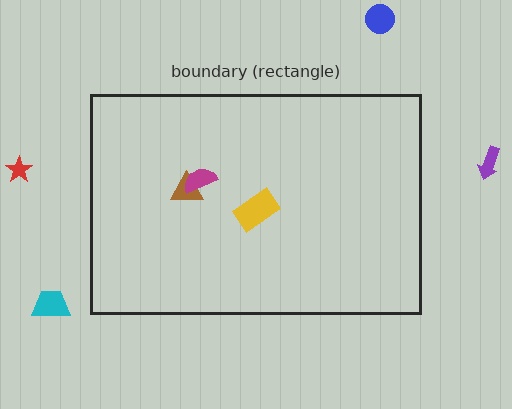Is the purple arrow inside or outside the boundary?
Outside.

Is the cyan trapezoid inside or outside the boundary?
Outside.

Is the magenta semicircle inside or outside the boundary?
Inside.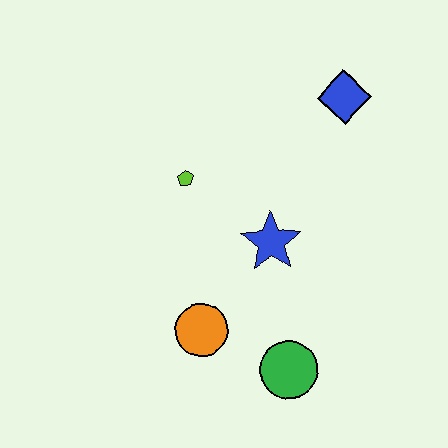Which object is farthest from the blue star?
The blue diamond is farthest from the blue star.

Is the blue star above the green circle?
Yes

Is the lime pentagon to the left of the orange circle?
Yes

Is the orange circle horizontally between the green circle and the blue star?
No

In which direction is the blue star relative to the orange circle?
The blue star is above the orange circle.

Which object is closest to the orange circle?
The green circle is closest to the orange circle.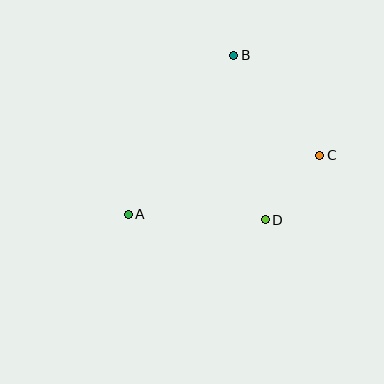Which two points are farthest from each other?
Points A and C are farthest from each other.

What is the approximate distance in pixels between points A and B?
The distance between A and B is approximately 190 pixels.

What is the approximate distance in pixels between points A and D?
The distance between A and D is approximately 137 pixels.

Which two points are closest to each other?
Points C and D are closest to each other.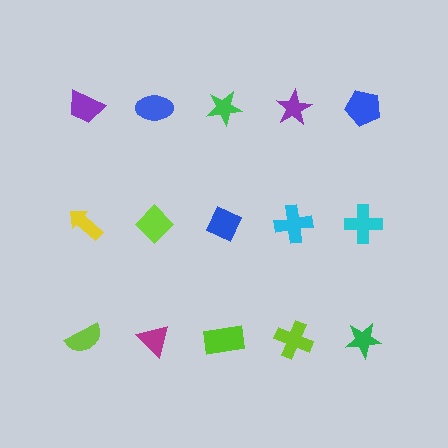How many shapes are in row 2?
5 shapes.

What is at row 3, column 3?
A lime rectangle.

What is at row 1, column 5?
A blue pentagon.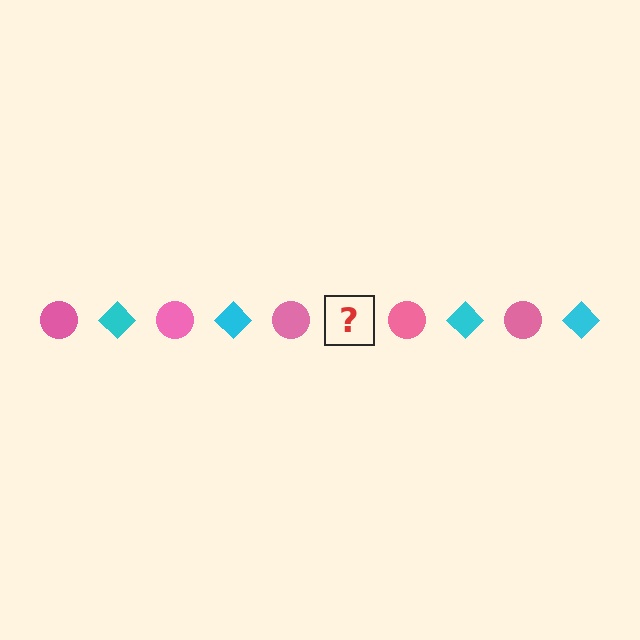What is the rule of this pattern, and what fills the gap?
The rule is that the pattern alternates between pink circle and cyan diamond. The gap should be filled with a cyan diamond.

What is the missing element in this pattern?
The missing element is a cyan diamond.